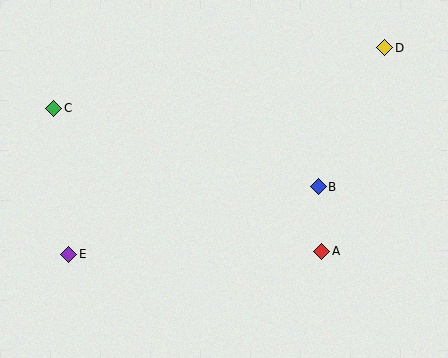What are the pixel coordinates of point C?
Point C is at (54, 108).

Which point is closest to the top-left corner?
Point C is closest to the top-left corner.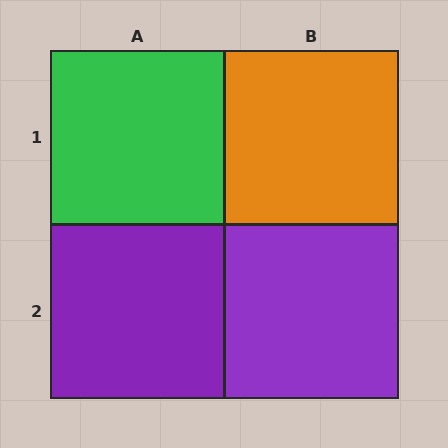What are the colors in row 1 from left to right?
Green, orange.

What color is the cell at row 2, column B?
Purple.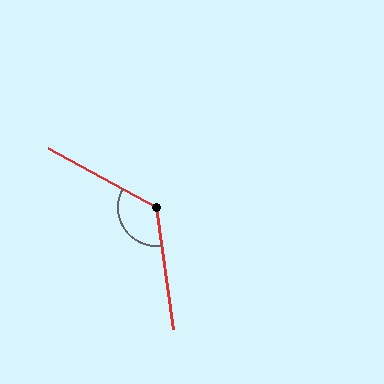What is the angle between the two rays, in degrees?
Approximately 127 degrees.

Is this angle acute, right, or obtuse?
It is obtuse.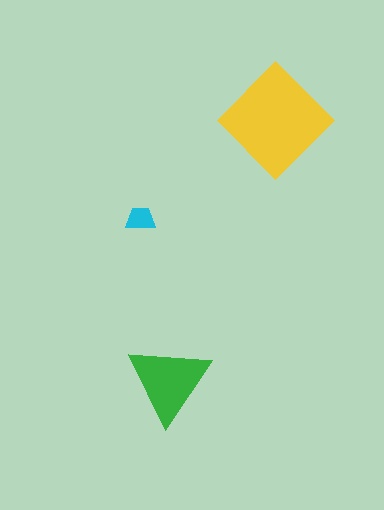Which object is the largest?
The yellow diamond.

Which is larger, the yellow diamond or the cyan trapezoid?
The yellow diamond.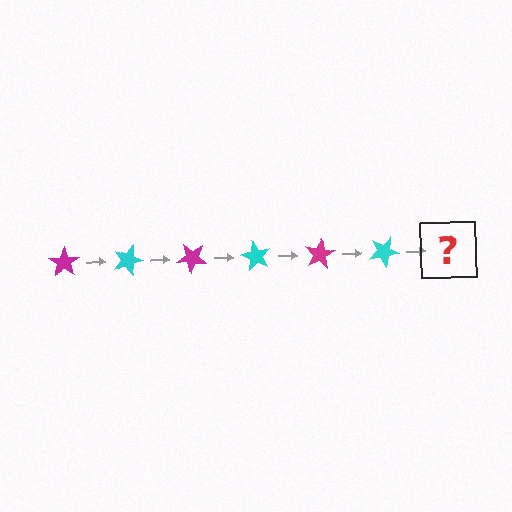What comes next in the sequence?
The next element should be a magenta star, rotated 120 degrees from the start.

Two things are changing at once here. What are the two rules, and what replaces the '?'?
The two rules are that it rotates 20 degrees each step and the color cycles through magenta and cyan. The '?' should be a magenta star, rotated 120 degrees from the start.